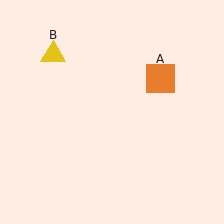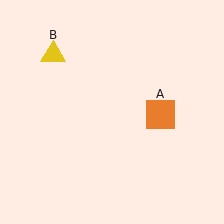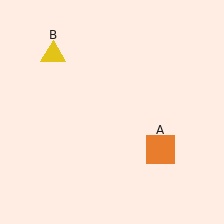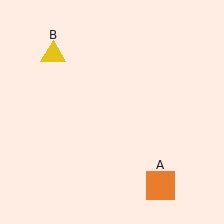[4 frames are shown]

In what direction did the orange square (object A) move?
The orange square (object A) moved down.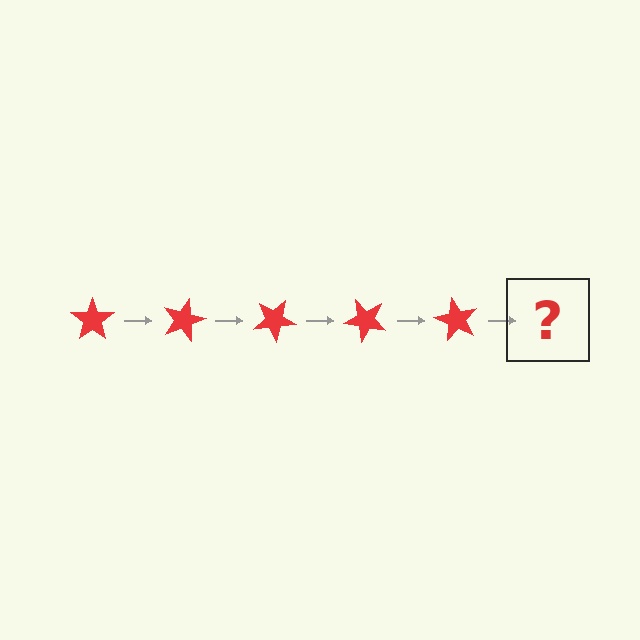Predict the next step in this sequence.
The next step is a red star rotated 75 degrees.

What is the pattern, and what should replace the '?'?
The pattern is that the star rotates 15 degrees each step. The '?' should be a red star rotated 75 degrees.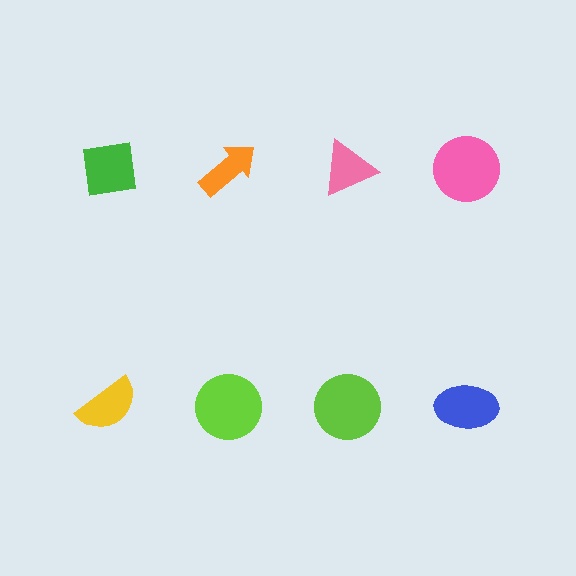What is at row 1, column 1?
A green square.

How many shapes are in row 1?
4 shapes.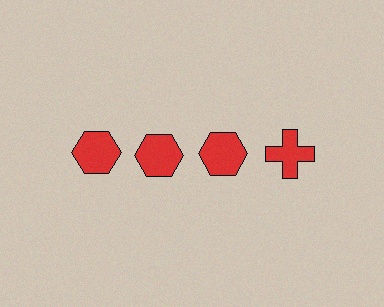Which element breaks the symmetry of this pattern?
The red cross in the top row, second from right column breaks the symmetry. All other shapes are red hexagons.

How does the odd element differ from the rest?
It has a different shape: cross instead of hexagon.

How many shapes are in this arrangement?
There are 4 shapes arranged in a grid pattern.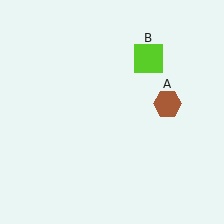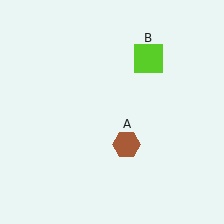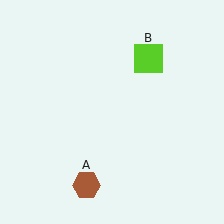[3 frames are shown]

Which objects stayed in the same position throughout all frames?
Lime square (object B) remained stationary.